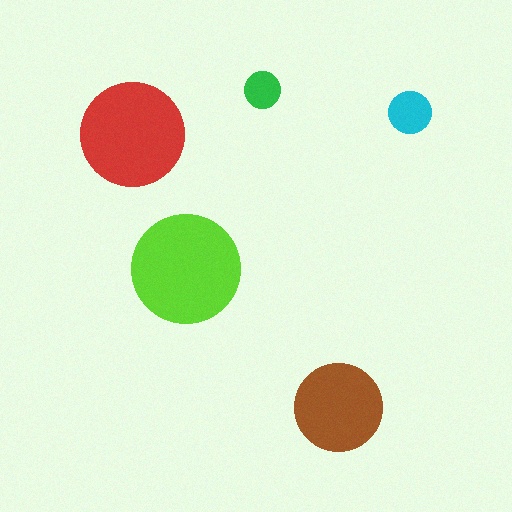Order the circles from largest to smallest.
the lime one, the red one, the brown one, the cyan one, the green one.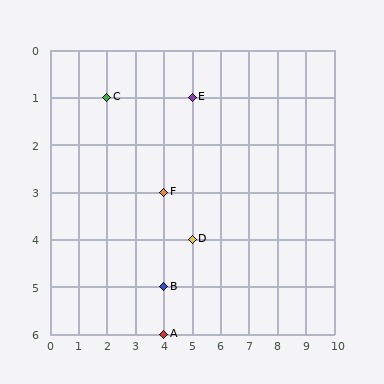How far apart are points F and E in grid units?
Points F and E are 1 column and 2 rows apart (about 2.2 grid units diagonally).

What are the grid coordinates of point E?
Point E is at grid coordinates (5, 1).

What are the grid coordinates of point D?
Point D is at grid coordinates (5, 4).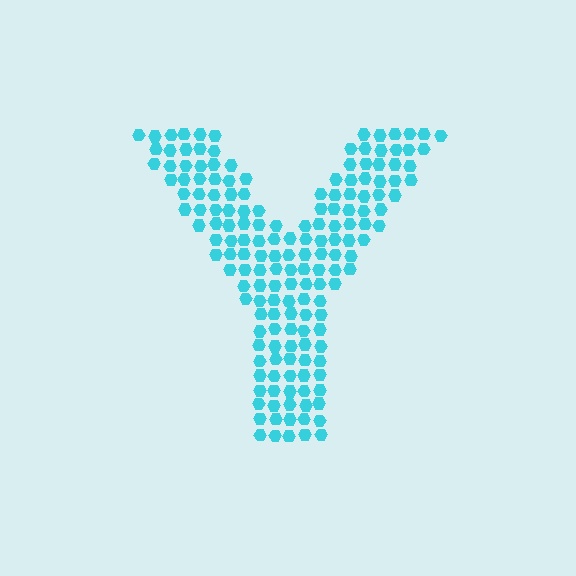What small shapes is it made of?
It is made of small hexagons.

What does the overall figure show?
The overall figure shows the letter Y.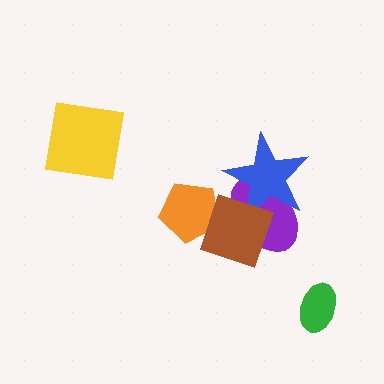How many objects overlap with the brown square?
3 objects overlap with the brown square.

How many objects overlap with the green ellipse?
0 objects overlap with the green ellipse.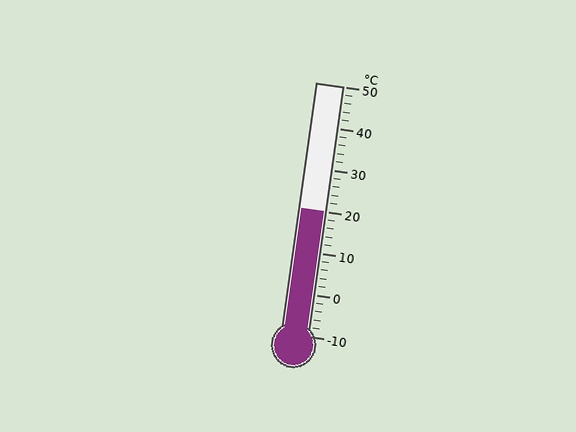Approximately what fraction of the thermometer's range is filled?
The thermometer is filled to approximately 50% of its range.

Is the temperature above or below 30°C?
The temperature is below 30°C.